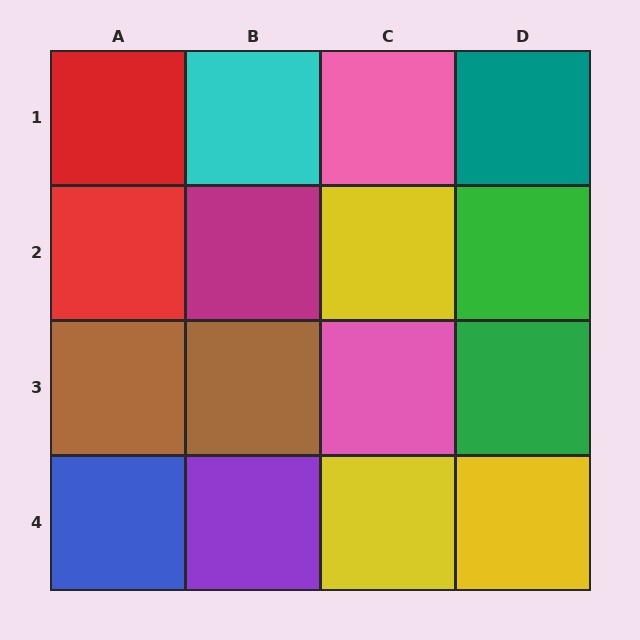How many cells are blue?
1 cell is blue.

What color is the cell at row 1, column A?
Red.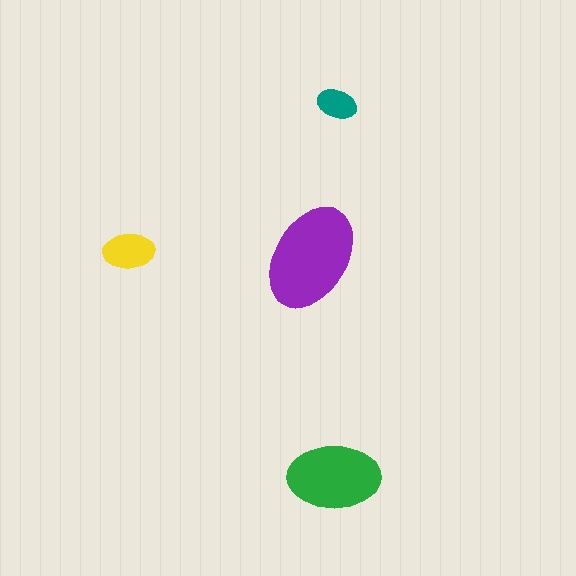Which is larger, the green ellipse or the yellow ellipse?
The green one.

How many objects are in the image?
There are 4 objects in the image.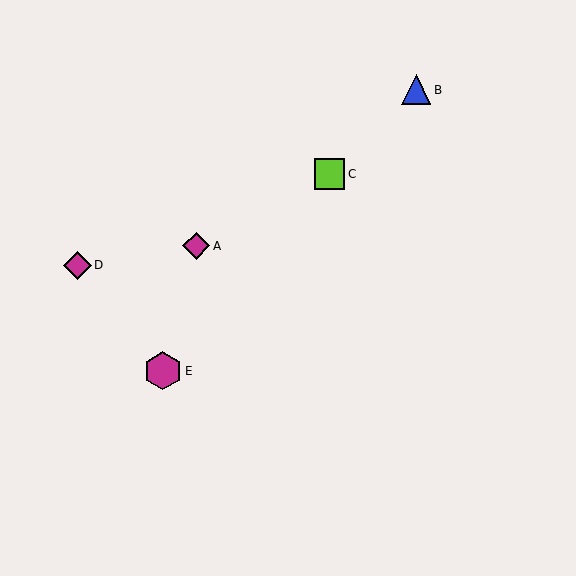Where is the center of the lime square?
The center of the lime square is at (329, 174).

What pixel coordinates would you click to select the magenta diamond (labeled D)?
Click at (77, 265) to select the magenta diamond D.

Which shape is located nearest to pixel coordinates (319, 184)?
The lime square (labeled C) at (329, 174) is nearest to that location.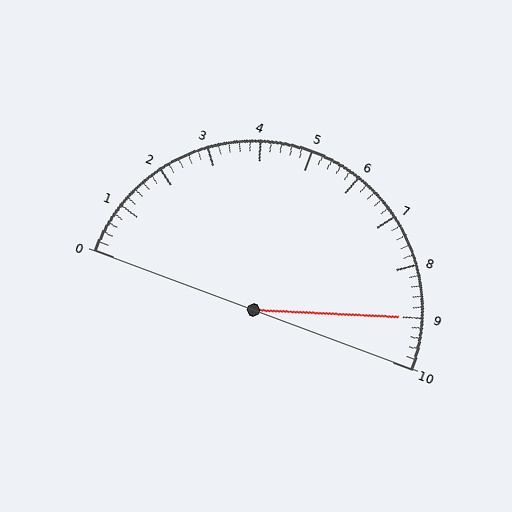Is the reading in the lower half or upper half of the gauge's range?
The reading is in the upper half of the range (0 to 10).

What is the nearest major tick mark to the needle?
The nearest major tick mark is 9.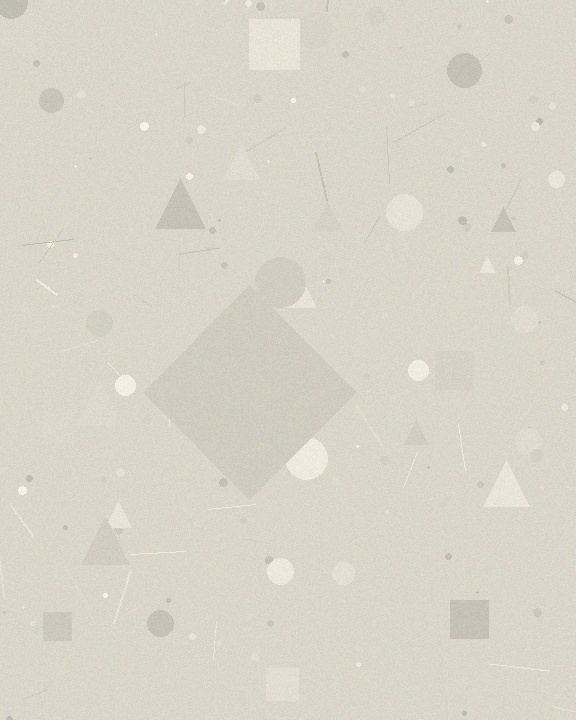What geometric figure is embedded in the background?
A diamond is embedded in the background.